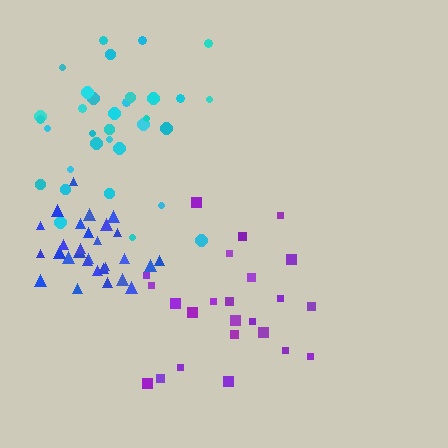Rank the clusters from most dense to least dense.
blue, cyan, purple.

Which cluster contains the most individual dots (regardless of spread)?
Cyan (34).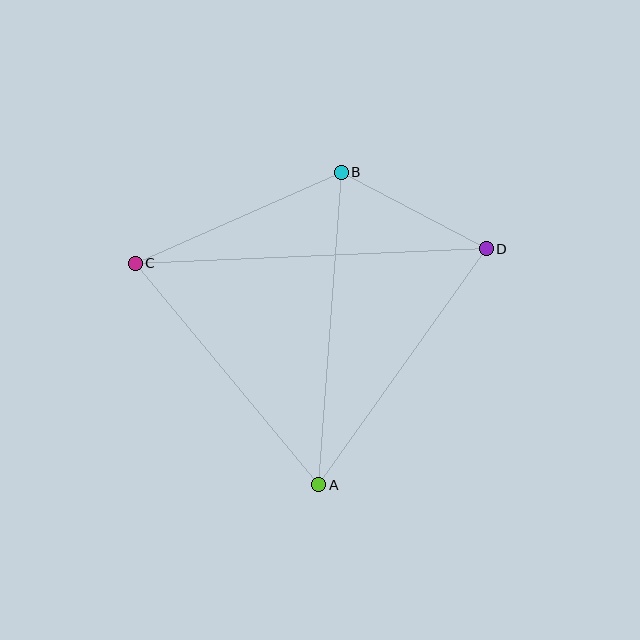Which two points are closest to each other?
Points B and D are closest to each other.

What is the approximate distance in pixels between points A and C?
The distance between A and C is approximately 288 pixels.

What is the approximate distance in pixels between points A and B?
The distance between A and B is approximately 313 pixels.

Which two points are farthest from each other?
Points C and D are farthest from each other.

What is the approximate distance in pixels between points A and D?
The distance between A and D is approximately 289 pixels.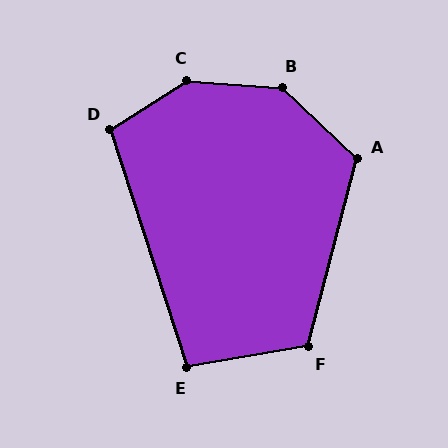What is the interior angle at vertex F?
Approximately 115 degrees (obtuse).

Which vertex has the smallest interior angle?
E, at approximately 98 degrees.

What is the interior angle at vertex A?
Approximately 119 degrees (obtuse).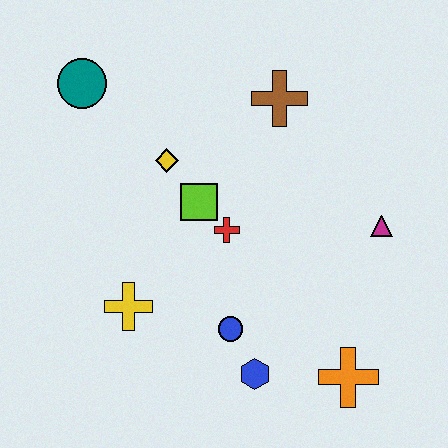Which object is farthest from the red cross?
The teal circle is farthest from the red cross.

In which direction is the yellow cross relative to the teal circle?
The yellow cross is below the teal circle.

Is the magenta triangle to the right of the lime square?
Yes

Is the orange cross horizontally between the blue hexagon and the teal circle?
No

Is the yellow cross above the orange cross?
Yes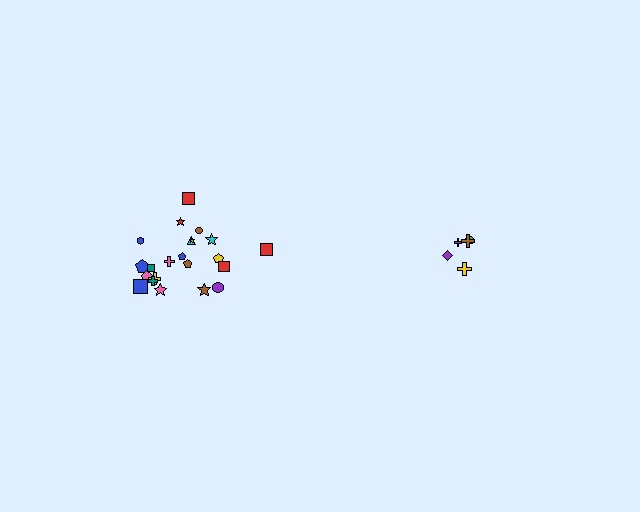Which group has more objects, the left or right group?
The left group.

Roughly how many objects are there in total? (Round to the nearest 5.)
Roughly 25 objects in total.